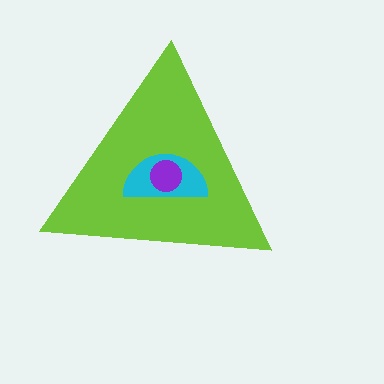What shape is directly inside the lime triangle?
The cyan semicircle.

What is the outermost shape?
The lime triangle.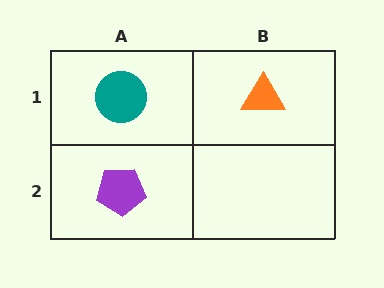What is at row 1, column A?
A teal circle.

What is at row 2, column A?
A purple pentagon.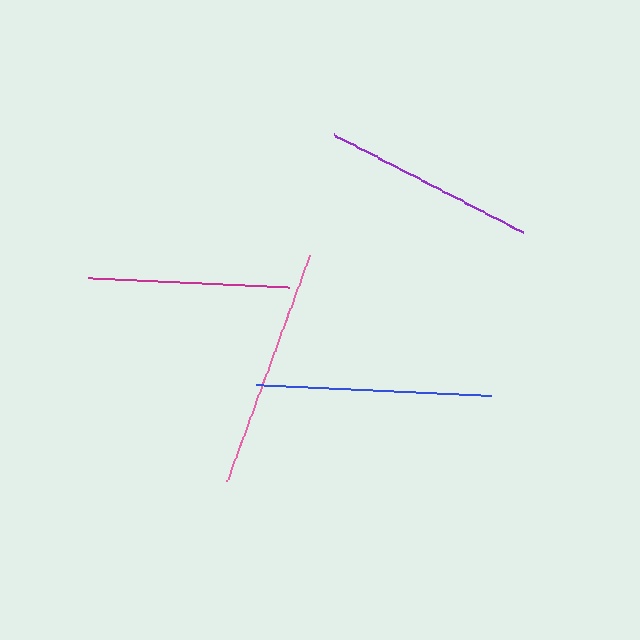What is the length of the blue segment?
The blue segment is approximately 234 pixels long.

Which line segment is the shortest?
The magenta line is the shortest at approximately 202 pixels.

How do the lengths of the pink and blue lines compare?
The pink and blue lines are approximately the same length.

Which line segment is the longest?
The pink line is the longest at approximately 239 pixels.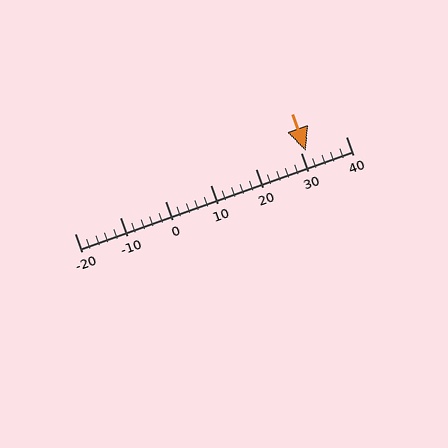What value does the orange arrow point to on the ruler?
The orange arrow points to approximately 31.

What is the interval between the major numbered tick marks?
The major tick marks are spaced 10 units apart.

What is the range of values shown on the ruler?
The ruler shows values from -20 to 40.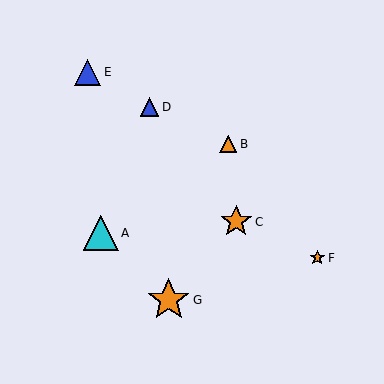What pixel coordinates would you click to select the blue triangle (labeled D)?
Click at (150, 107) to select the blue triangle D.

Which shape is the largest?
The orange star (labeled G) is the largest.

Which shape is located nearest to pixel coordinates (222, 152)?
The orange triangle (labeled B) at (228, 144) is nearest to that location.